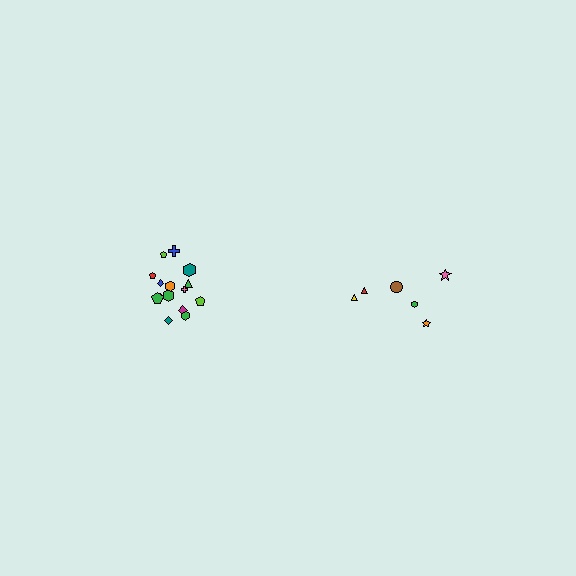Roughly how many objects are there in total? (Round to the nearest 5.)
Roughly 20 objects in total.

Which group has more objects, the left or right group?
The left group.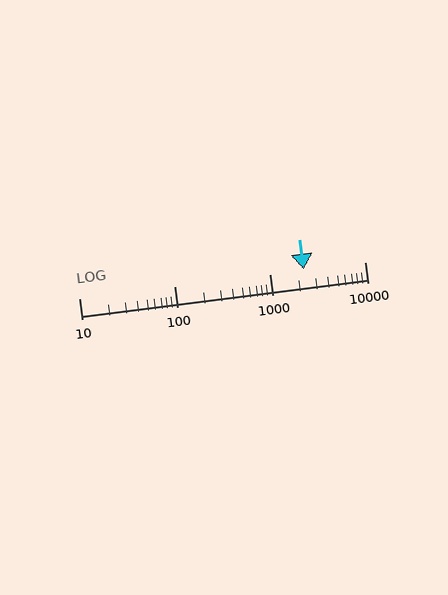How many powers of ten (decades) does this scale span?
The scale spans 3 decades, from 10 to 10000.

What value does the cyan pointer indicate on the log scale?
The pointer indicates approximately 2300.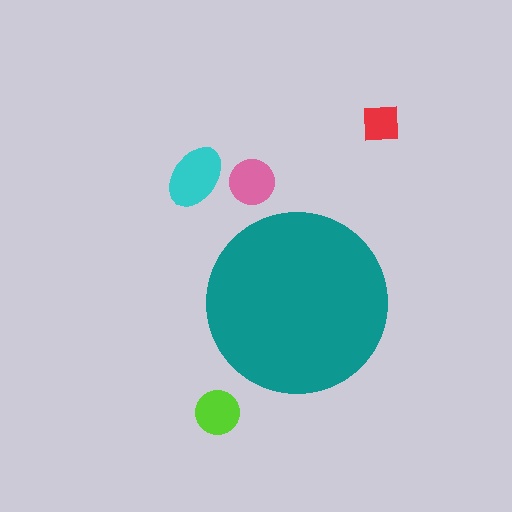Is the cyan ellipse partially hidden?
No, the cyan ellipse is fully visible.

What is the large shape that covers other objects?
A teal circle.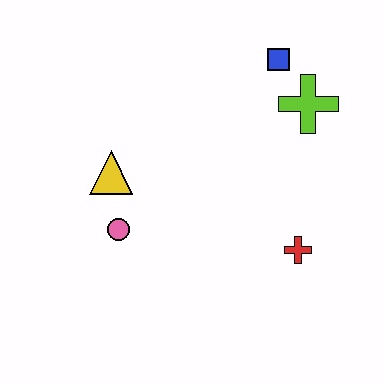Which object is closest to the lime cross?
The blue square is closest to the lime cross.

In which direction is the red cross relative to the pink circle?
The red cross is to the right of the pink circle.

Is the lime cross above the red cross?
Yes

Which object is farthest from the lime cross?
The pink circle is farthest from the lime cross.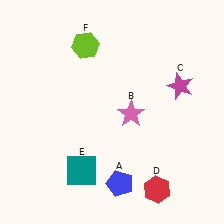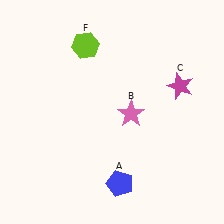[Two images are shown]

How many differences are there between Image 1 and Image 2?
There are 2 differences between the two images.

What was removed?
The teal square (E), the red hexagon (D) were removed in Image 2.